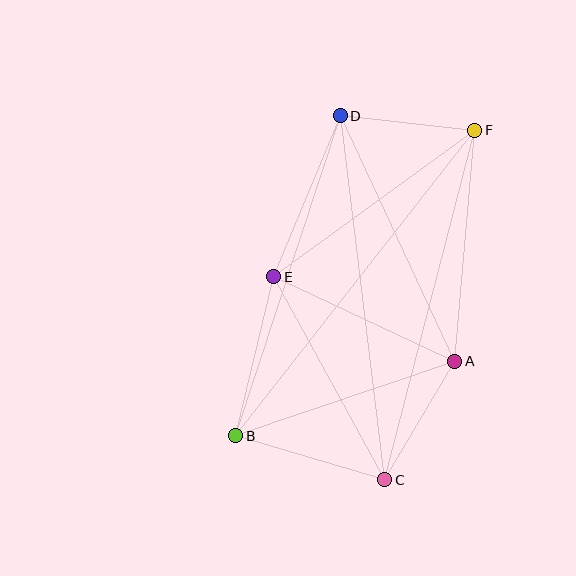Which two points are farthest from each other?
Points B and F are farthest from each other.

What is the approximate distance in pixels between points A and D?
The distance between A and D is approximately 271 pixels.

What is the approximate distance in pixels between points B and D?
The distance between B and D is approximately 337 pixels.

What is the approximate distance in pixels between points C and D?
The distance between C and D is approximately 367 pixels.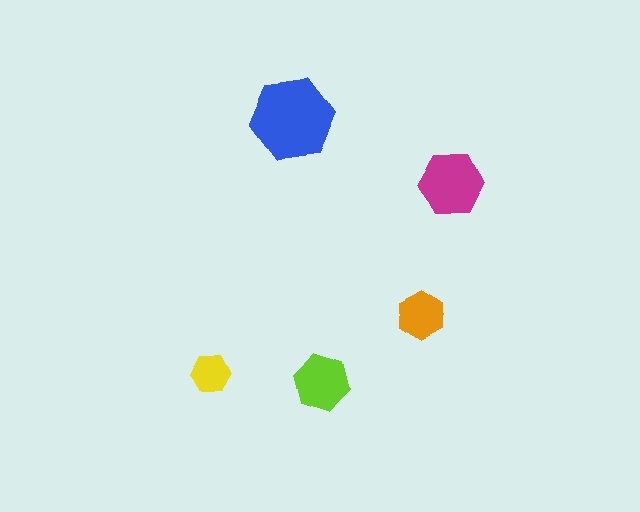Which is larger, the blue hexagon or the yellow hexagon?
The blue one.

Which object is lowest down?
The lime hexagon is bottommost.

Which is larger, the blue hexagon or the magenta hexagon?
The blue one.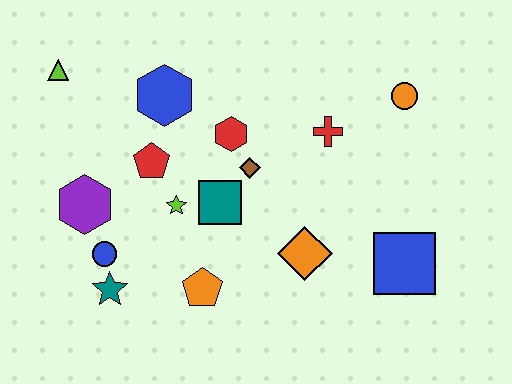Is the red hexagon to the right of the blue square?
No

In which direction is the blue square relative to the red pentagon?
The blue square is to the right of the red pentagon.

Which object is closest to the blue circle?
The teal star is closest to the blue circle.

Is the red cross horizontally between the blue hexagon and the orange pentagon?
No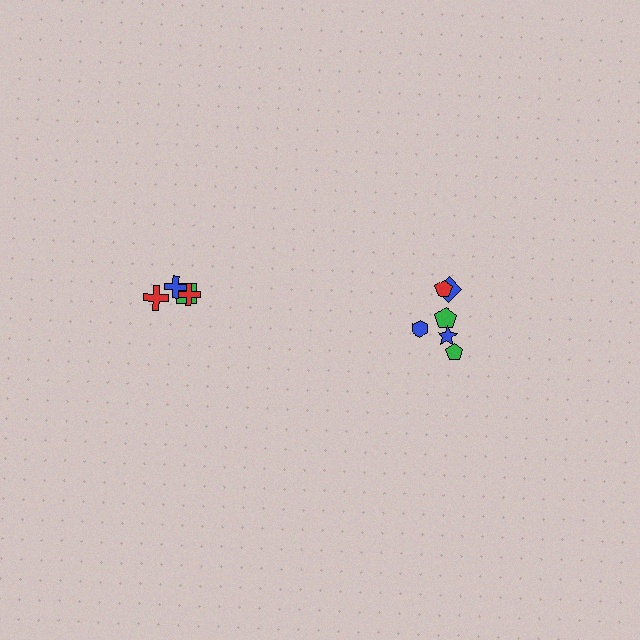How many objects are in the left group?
There are 4 objects.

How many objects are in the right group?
There are 6 objects.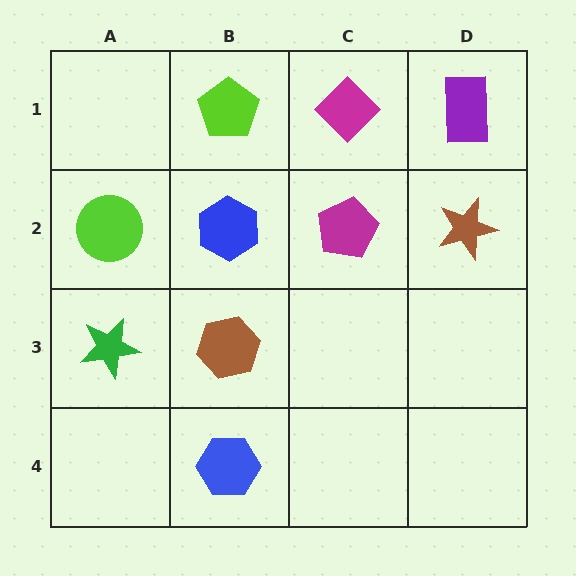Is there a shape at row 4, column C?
No, that cell is empty.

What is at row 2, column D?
A brown star.